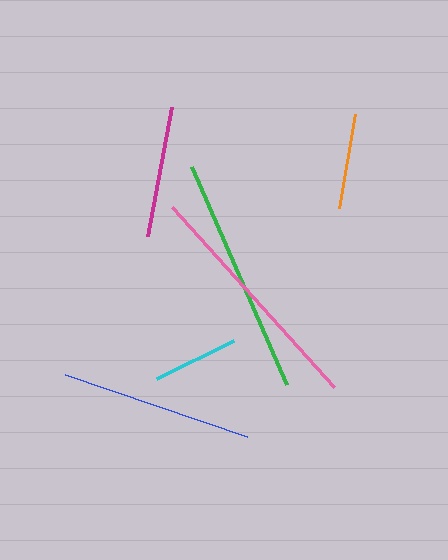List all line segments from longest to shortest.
From longest to shortest: pink, green, blue, magenta, orange, cyan.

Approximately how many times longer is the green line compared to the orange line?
The green line is approximately 2.5 times the length of the orange line.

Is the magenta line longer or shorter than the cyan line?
The magenta line is longer than the cyan line.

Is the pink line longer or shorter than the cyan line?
The pink line is longer than the cyan line.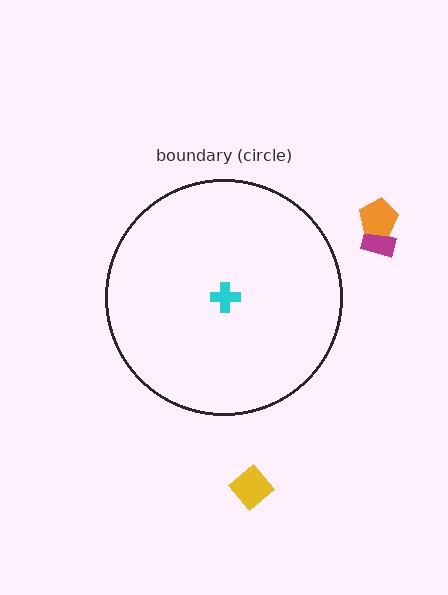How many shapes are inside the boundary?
1 inside, 3 outside.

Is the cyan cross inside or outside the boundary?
Inside.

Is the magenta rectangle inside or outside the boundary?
Outside.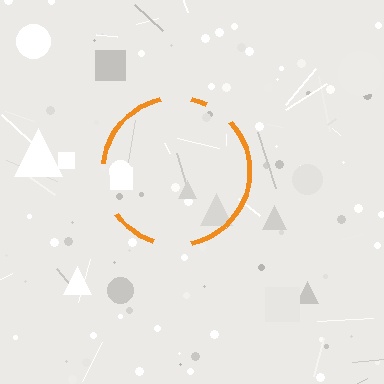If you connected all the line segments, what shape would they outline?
They would outline a circle.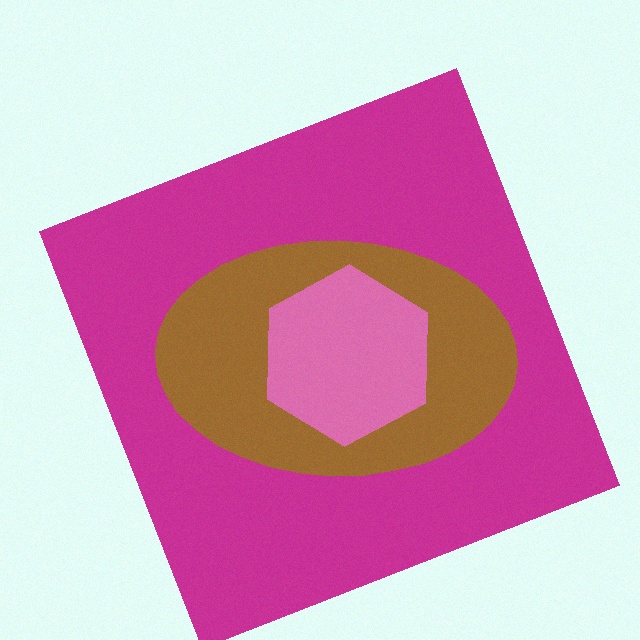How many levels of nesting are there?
3.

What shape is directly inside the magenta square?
The brown ellipse.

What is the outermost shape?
The magenta square.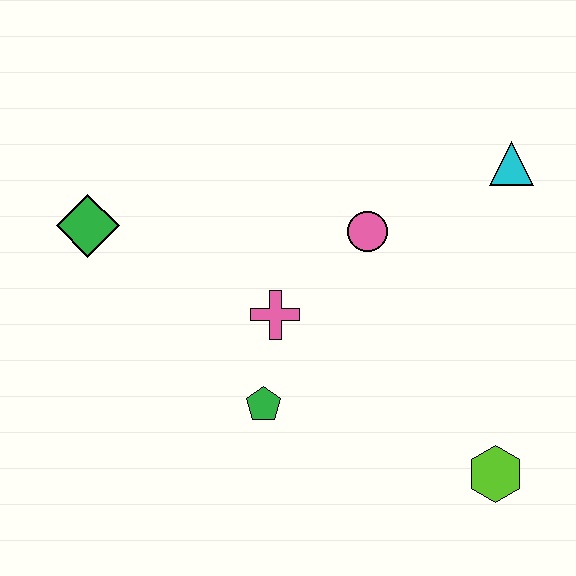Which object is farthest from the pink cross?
The cyan triangle is farthest from the pink cross.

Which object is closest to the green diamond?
The pink cross is closest to the green diamond.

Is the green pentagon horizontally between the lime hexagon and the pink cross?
No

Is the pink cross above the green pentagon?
Yes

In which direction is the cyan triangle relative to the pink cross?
The cyan triangle is to the right of the pink cross.